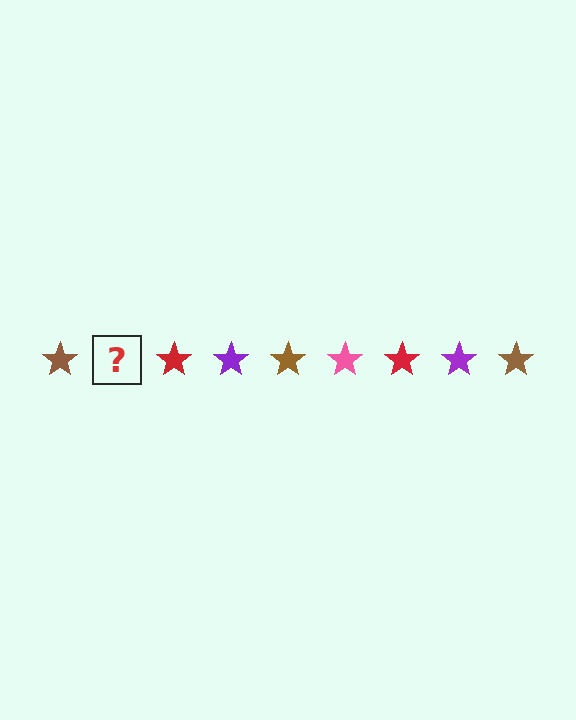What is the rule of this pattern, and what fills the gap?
The rule is that the pattern cycles through brown, pink, red, purple stars. The gap should be filled with a pink star.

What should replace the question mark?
The question mark should be replaced with a pink star.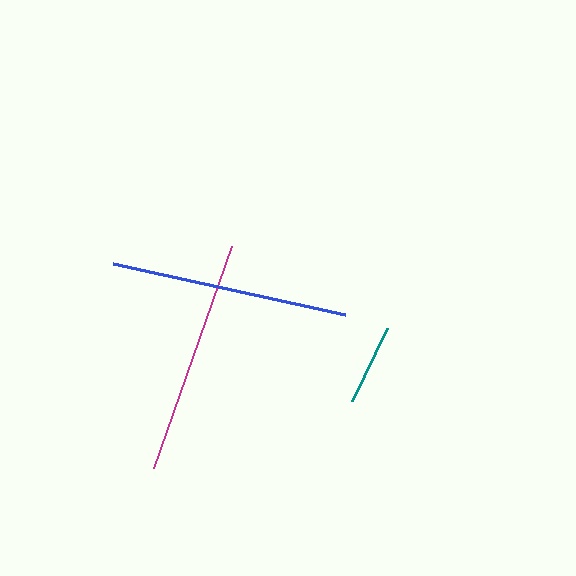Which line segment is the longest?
The blue line is the longest at approximately 237 pixels.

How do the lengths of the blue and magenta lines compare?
The blue and magenta lines are approximately the same length.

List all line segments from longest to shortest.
From longest to shortest: blue, magenta, teal.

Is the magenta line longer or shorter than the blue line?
The blue line is longer than the magenta line.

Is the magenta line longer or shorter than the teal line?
The magenta line is longer than the teal line.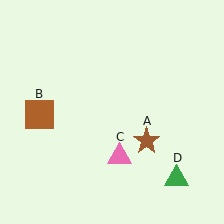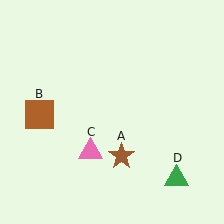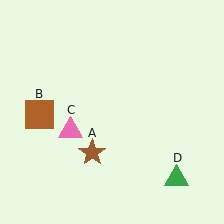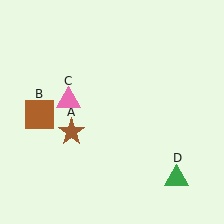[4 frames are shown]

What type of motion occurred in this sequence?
The brown star (object A), pink triangle (object C) rotated clockwise around the center of the scene.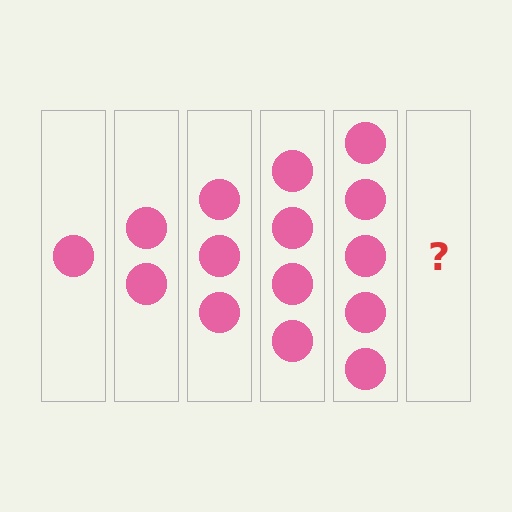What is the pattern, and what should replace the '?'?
The pattern is that each step adds one more circle. The '?' should be 6 circles.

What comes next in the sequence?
The next element should be 6 circles.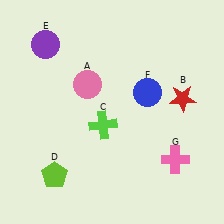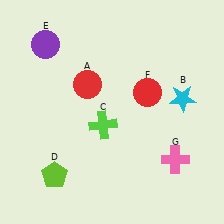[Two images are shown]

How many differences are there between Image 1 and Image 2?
There are 3 differences between the two images.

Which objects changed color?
A changed from pink to red. B changed from red to cyan. F changed from blue to red.